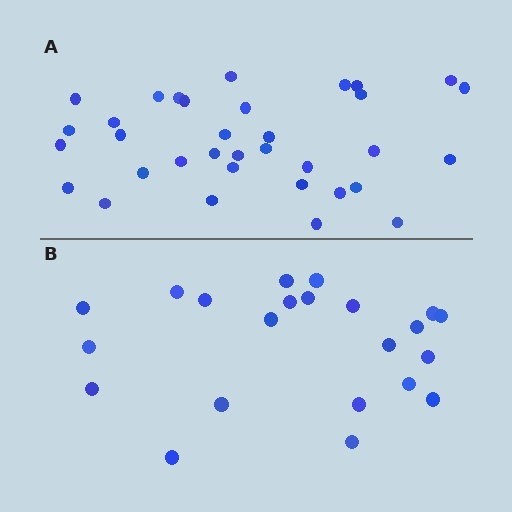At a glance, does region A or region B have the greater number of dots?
Region A (the top region) has more dots.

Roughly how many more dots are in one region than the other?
Region A has roughly 12 or so more dots than region B.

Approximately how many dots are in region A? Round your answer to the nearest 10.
About 30 dots. (The exact count is 34, which rounds to 30.)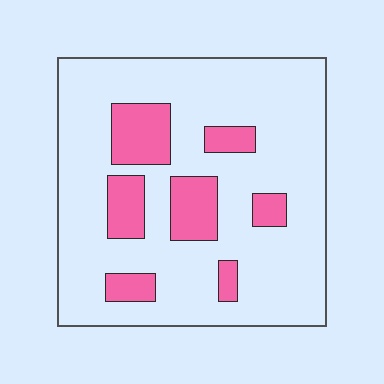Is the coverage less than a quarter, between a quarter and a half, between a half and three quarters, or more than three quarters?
Less than a quarter.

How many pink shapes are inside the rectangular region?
7.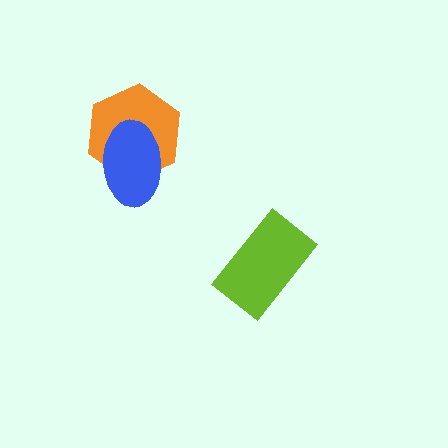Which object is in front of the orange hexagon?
The blue ellipse is in front of the orange hexagon.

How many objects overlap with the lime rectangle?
0 objects overlap with the lime rectangle.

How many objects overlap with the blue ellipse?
1 object overlaps with the blue ellipse.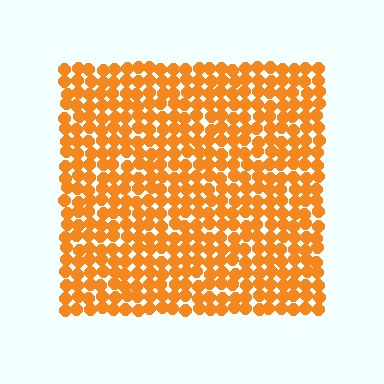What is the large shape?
The large shape is a square.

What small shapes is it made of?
It is made of small circles.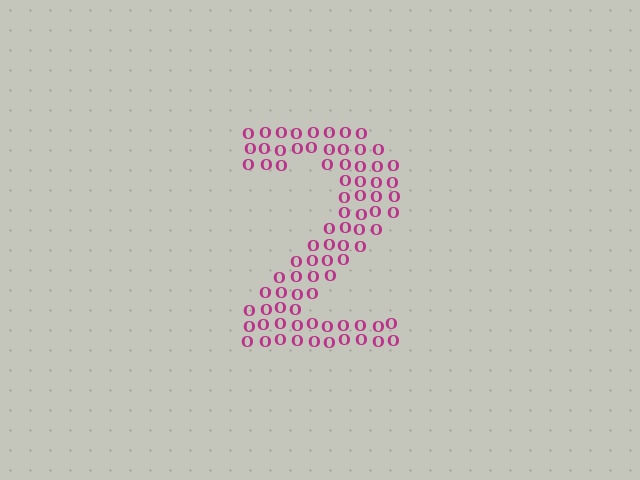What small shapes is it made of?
It is made of small letter O's.